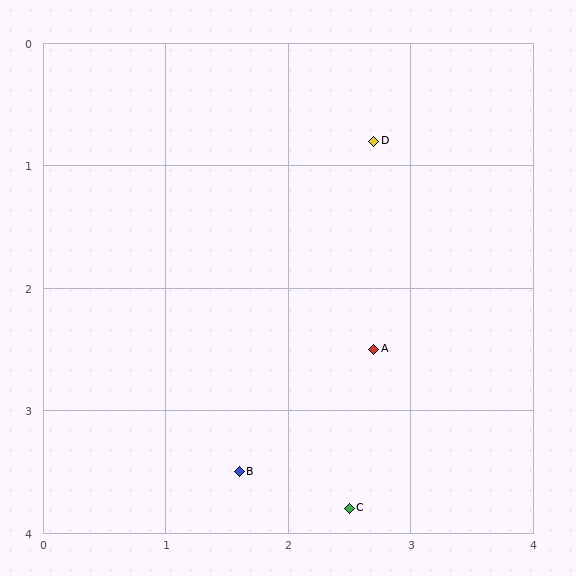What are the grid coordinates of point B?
Point B is at approximately (1.6, 3.5).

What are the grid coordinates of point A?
Point A is at approximately (2.7, 2.5).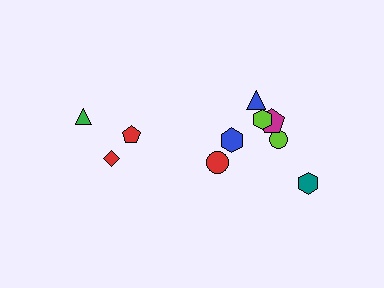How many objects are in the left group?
There are 3 objects.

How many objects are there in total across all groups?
There are 10 objects.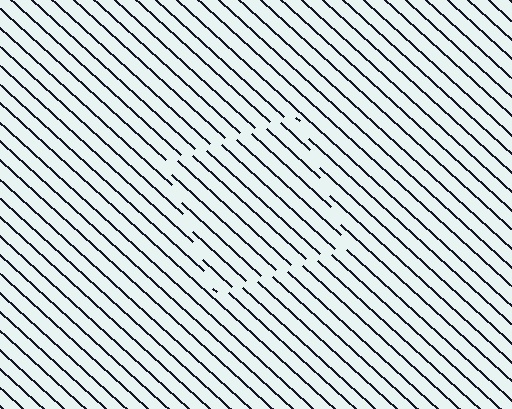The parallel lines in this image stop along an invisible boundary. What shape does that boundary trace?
An illusory square. The interior of the shape contains the same grating, shifted by half a period — the contour is defined by the phase discontinuity where line-ends from the inner and outer gratings abut.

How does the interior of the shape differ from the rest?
The interior of the shape contains the same grating, shifted by half a period — the contour is defined by the phase discontinuity where line-ends from the inner and outer gratings abut.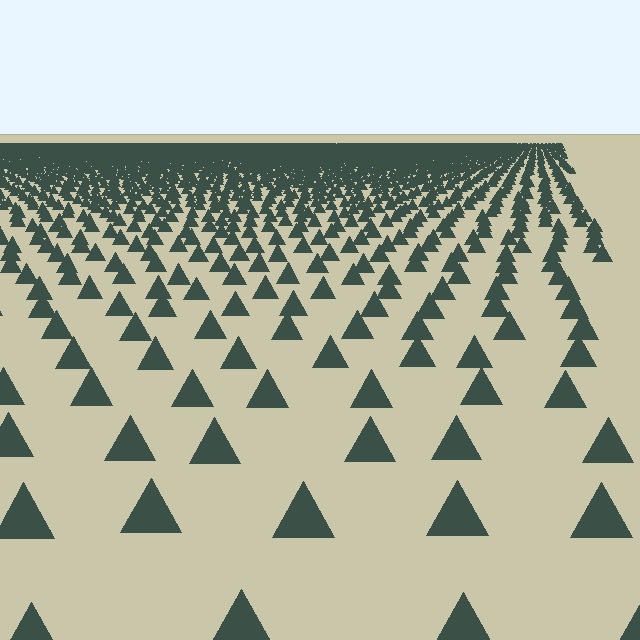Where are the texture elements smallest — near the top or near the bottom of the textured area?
Near the top.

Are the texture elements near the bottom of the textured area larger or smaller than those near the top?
Larger. Near the bottom, elements are closer to the viewer and appear at a bigger on-screen size.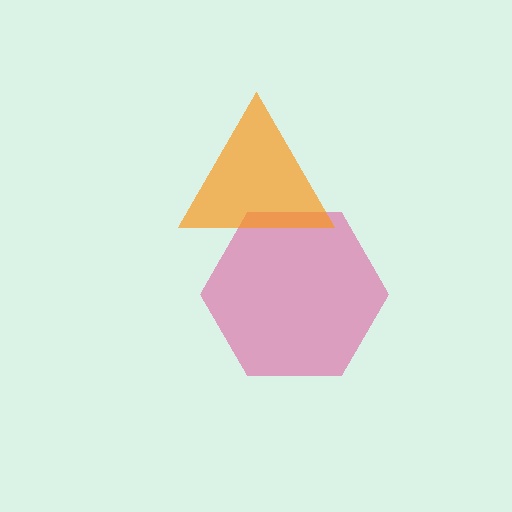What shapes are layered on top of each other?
The layered shapes are: a pink hexagon, an orange triangle.